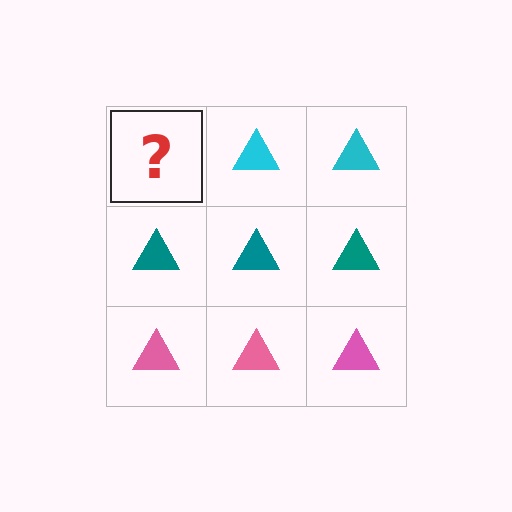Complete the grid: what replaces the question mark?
The question mark should be replaced with a cyan triangle.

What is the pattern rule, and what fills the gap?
The rule is that each row has a consistent color. The gap should be filled with a cyan triangle.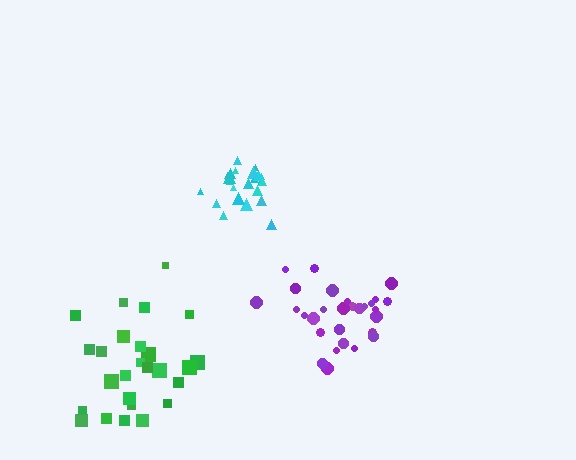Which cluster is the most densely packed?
Cyan.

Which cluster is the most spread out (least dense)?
Green.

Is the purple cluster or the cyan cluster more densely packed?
Cyan.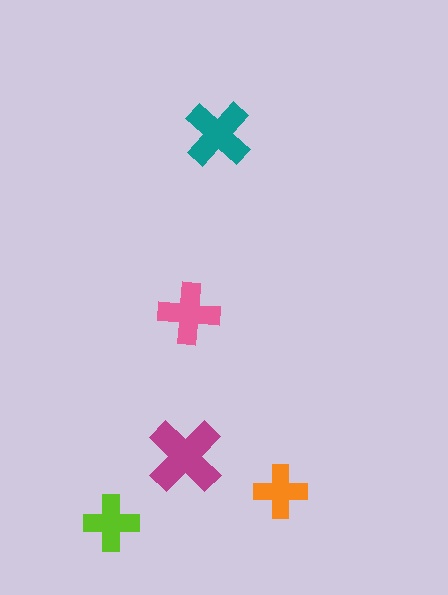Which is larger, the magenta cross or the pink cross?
The magenta one.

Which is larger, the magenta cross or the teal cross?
The magenta one.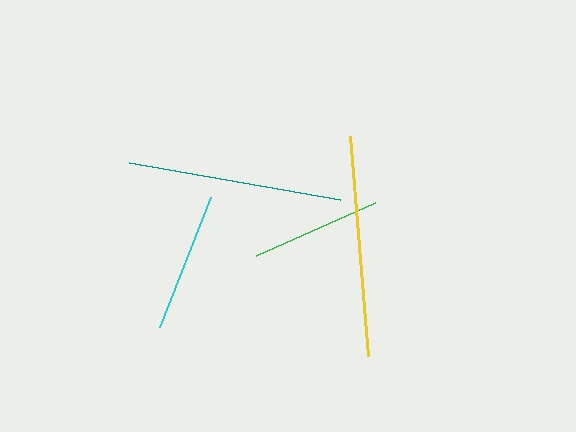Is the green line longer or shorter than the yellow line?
The yellow line is longer than the green line.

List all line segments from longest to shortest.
From longest to shortest: yellow, teal, cyan, green.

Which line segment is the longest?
The yellow line is the longest at approximately 221 pixels.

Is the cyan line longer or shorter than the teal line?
The teal line is longer than the cyan line.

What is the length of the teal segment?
The teal segment is approximately 214 pixels long.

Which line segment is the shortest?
The green line is the shortest at approximately 130 pixels.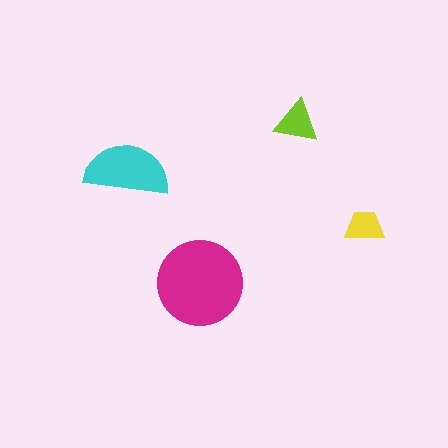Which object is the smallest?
The yellow trapezoid.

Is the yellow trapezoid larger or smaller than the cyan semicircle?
Smaller.